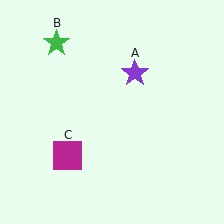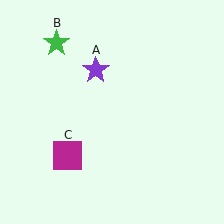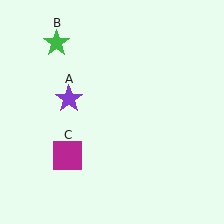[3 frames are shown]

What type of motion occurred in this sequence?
The purple star (object A) rotated counterclockwise around the center of the scene.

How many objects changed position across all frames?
1 object changed position: purple star (object A).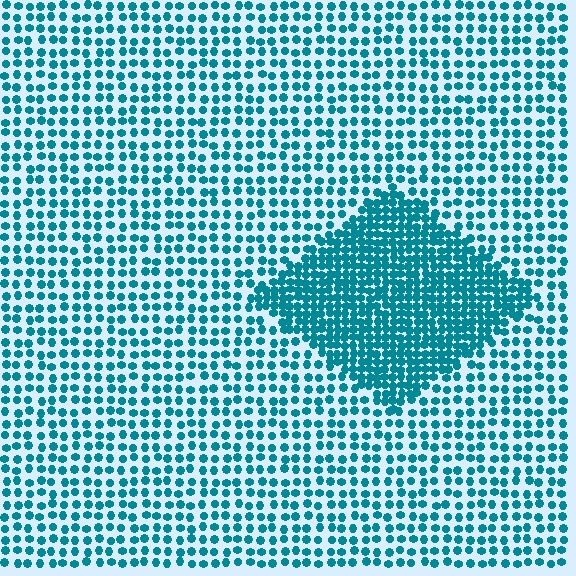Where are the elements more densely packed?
The elements are more densely packed inside the diamond boundary.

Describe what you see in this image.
The image contains small teal elements arranged at two different densities. A diamond-shaped region is visible where the elements are more densely packed than the surrounding area.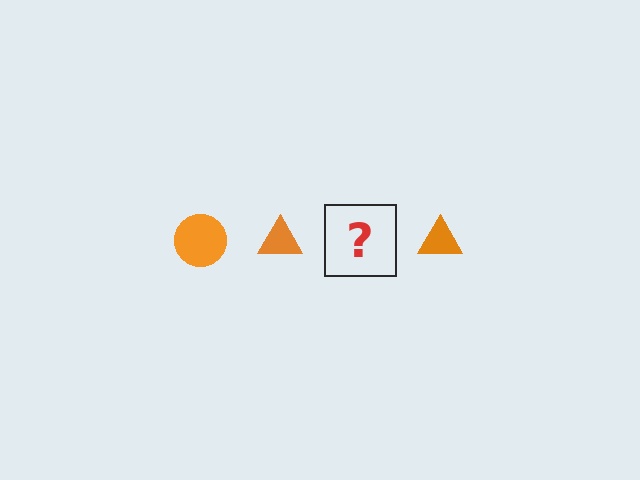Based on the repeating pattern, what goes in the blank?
The blank should be an orange circle.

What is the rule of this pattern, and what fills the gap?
The rule is that the pattern cycles through circle, triangle shapes in orange. The gap should be filled with an orange circle.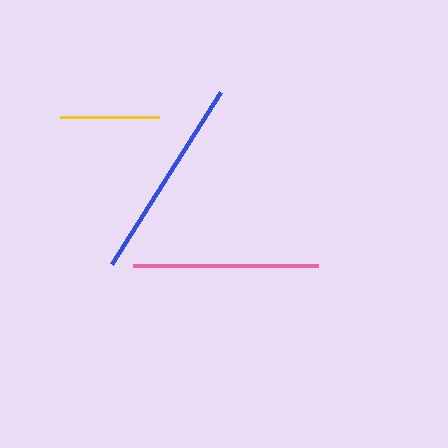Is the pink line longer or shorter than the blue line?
The blue line is longer than the pink line.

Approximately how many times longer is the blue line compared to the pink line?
The blue line is approximately 1.1 times the length of the pink line.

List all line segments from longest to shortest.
From longest to shortest: blue, pink, yellow.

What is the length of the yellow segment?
The yellow segment is approximately 99 pixels long.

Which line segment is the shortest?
The yellow line is the shortest at approximately 99 pixels.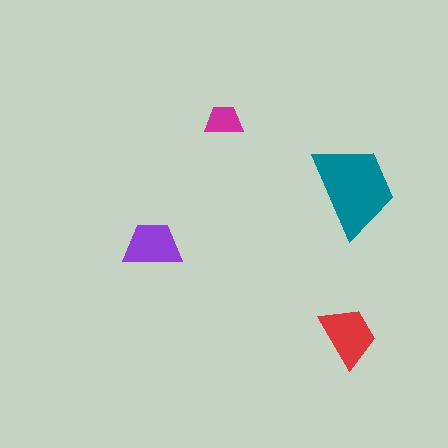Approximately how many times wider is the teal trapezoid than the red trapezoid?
About 1.5 times wider.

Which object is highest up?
The magenta trapezoid is topmost.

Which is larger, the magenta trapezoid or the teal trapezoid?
The teal one.